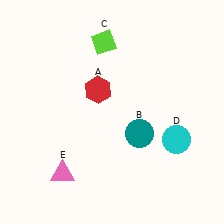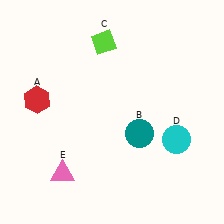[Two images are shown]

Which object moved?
The red hexagon (A) moved left.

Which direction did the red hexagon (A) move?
The red hexagon (A) moved left.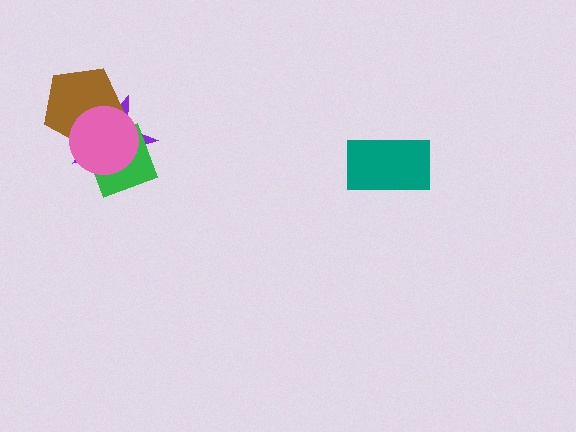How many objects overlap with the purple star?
3 objects overlap with the purple star.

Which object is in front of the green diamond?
The pink circle is in front of the green diamond.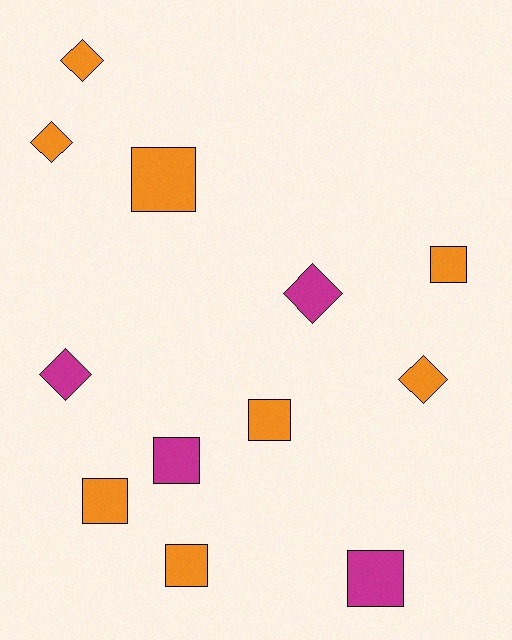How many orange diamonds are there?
There are 3 orange diamonds.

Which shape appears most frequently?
Square, with 7 objects.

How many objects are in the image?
There are 12 objects.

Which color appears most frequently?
Orange, with 8 objects.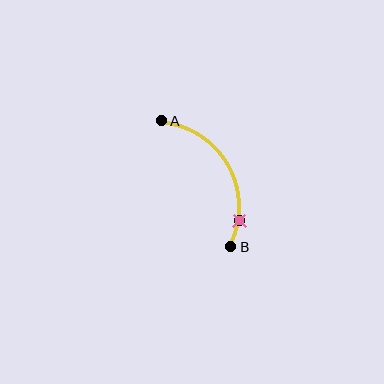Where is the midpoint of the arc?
The arc midpoint is the point on the curve farthest from the straight line joining A and B. It sits to the right of that line.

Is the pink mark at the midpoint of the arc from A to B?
No. The pink mark lies on the arc but is closer to endpoint B. The arc midpoint would be at the point on the curve equidistant along the arc from both A and B.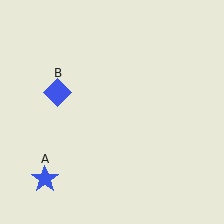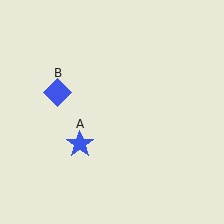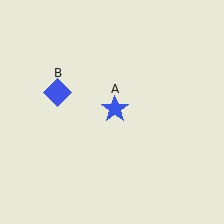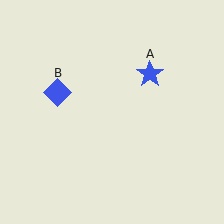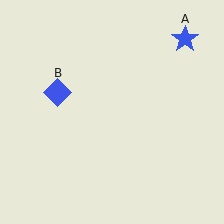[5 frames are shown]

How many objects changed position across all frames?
1 object changed position: blue star (object A).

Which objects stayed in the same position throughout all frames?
Blue diamond (object B) remained stationary.